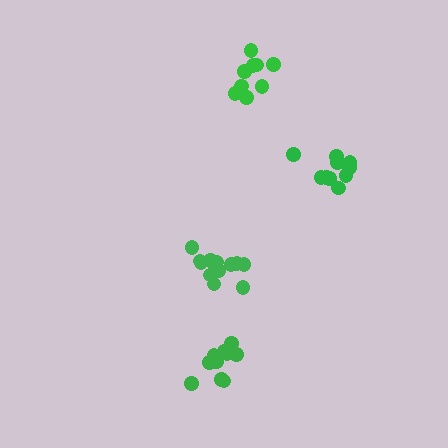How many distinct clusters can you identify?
There are 4 distinct clusters.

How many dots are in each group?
Group 1: 12 dots, Group 2: 9 dots, Group 3: 10 dots, Group 4: 11 dots (42 total).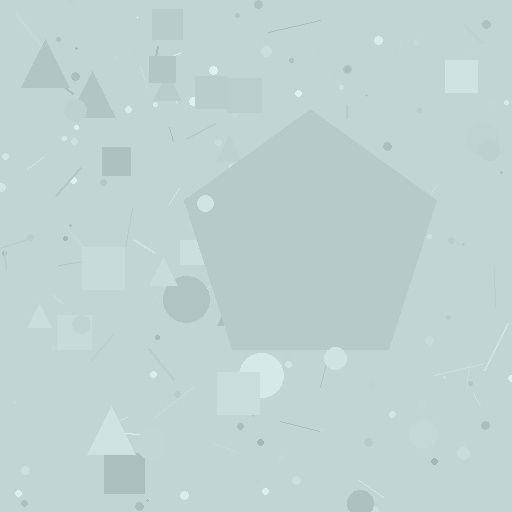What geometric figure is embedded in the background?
A pentagon is embedded in the background.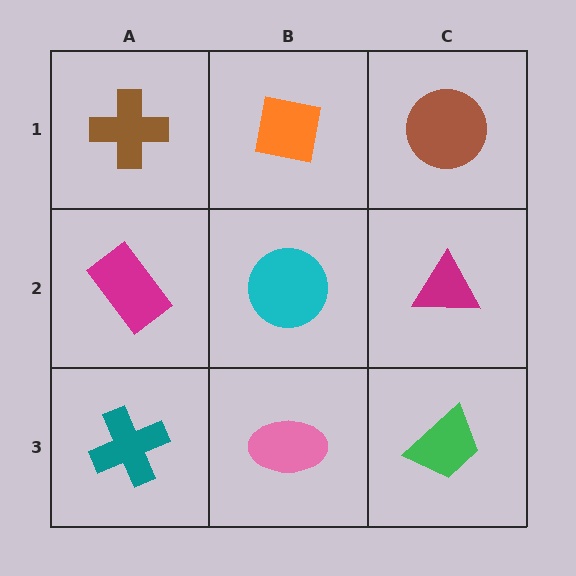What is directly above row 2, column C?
A brown circle.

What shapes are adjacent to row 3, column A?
A magenta rectangle (row 2, column A), a pink ellipse (row 3, column B).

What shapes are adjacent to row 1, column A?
A magenta rectangle (row 2, column A), an orange square (row 1, column B).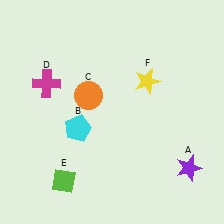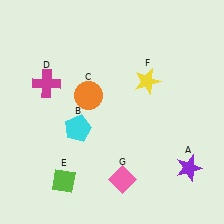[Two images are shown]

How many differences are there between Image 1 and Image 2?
There is 1 difference between the two images.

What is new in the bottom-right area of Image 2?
A pink diamond (G) was added in the bottom-right area of Image 2.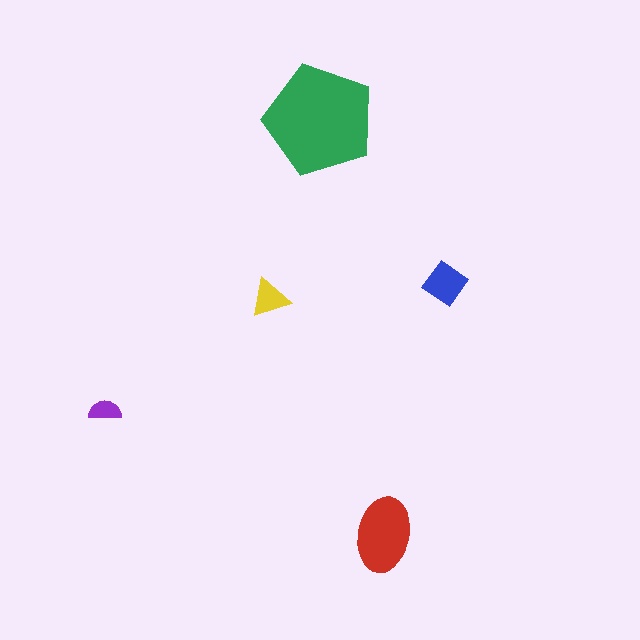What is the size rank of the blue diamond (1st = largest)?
3rd.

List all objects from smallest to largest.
The purple semicircle, the yellow triangle, the blue diamond, the red ellipse, the green pentagon.